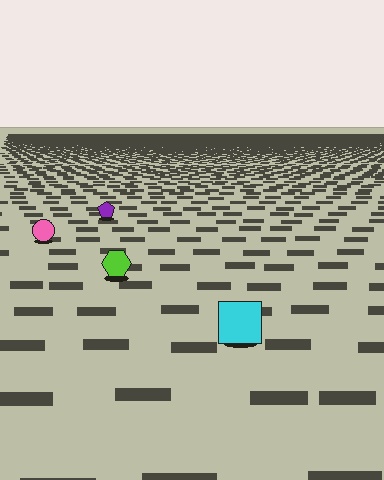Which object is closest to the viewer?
The cyan square is closest. The texture marks near it are larger and more spread out.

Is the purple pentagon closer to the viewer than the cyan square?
No. The cyan square is closer — you can tell from the texture gradient: the ground texture is coarser near it.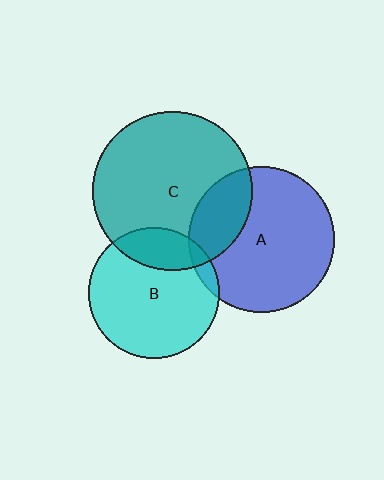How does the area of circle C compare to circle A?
Approximately 1.2 times.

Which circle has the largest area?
Circle C (teal).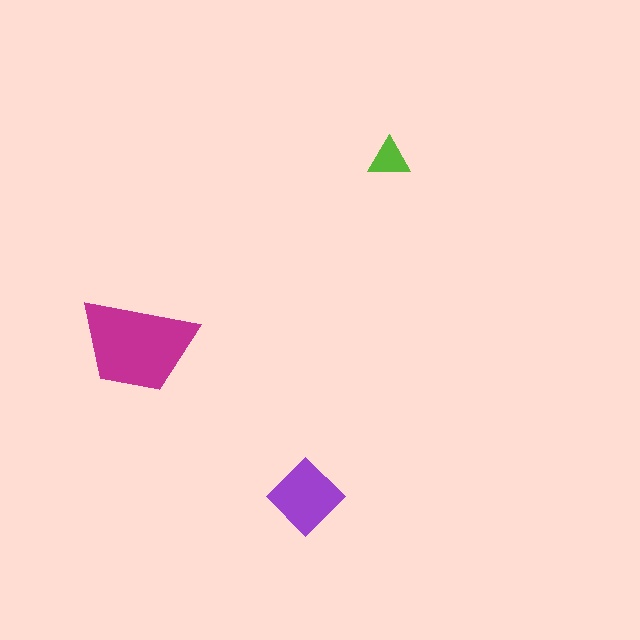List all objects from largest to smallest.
The magenta trapezoid, the purple diamond, the lime triangle.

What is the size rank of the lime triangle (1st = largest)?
3rd.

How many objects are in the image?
There are 3 objects in the image.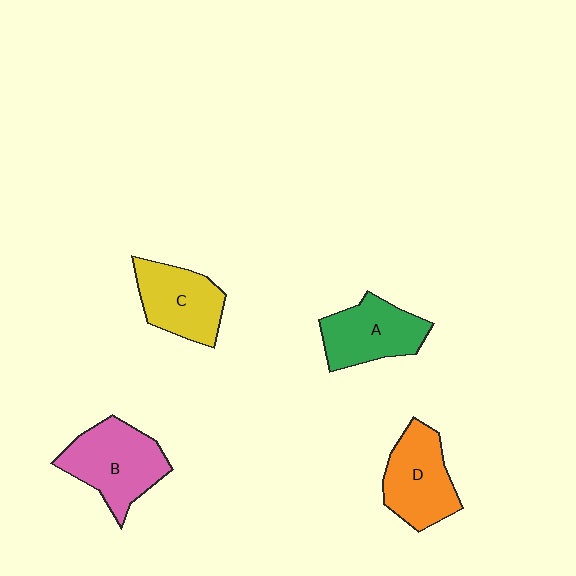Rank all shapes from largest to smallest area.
From largest to smallest: B (pink), D (orange), A (green), C (yellow).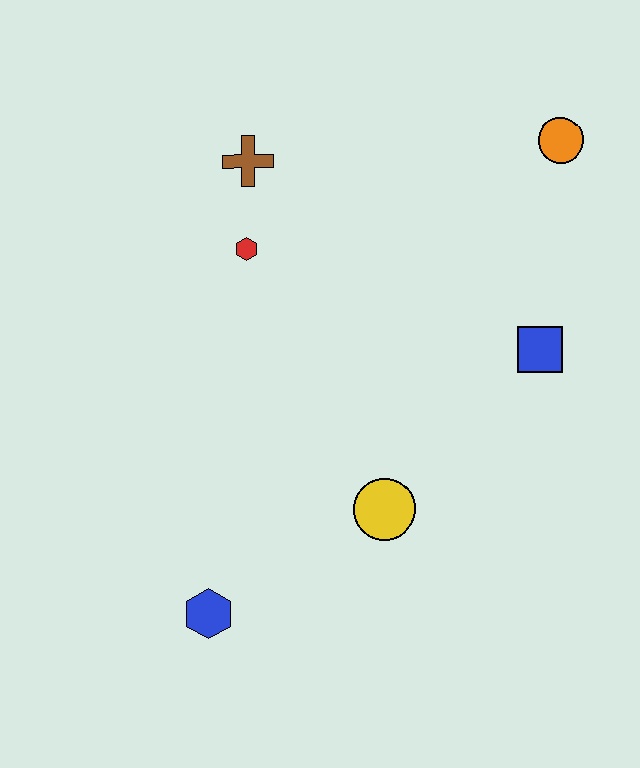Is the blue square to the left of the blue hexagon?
No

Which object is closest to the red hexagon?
The brown cross is closest to the red hexagon.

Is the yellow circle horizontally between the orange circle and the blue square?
No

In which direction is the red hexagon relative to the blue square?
The red hexagon is to the left of the blue square.